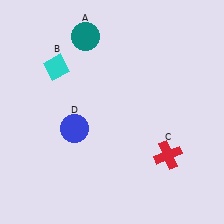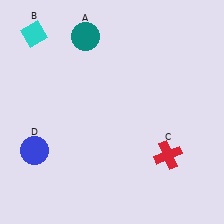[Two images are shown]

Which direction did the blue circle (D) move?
The blue circle (D) moved left.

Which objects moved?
The objects that moved are: the cyan diamond (B), the blue circle (D).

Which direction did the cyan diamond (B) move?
The cyan diamond (B) moved up.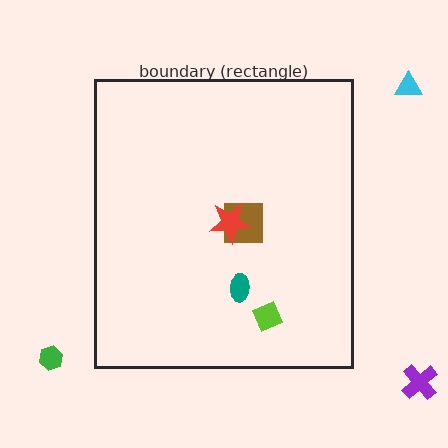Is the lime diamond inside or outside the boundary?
Inside.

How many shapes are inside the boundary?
4 inside, 3 outside.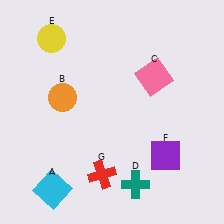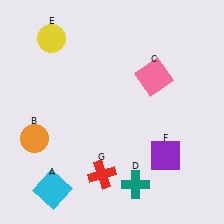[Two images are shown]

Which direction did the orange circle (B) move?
The orange circle (B) moved down.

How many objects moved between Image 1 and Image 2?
1 object moved between the two images.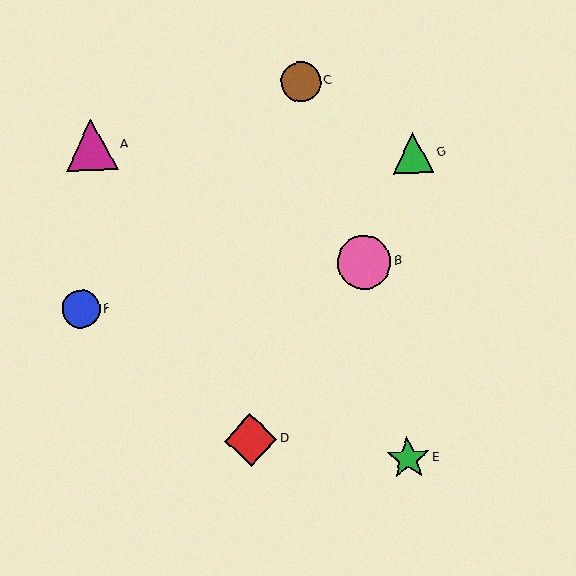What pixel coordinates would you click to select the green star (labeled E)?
Click at (408, 458) to select the green star E.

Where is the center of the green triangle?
The center of the green triangle is at (413, 153).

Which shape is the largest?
The pink circle (labeled B) is the largest.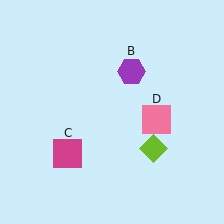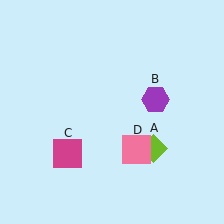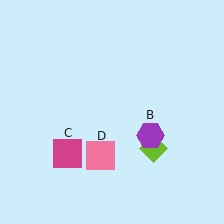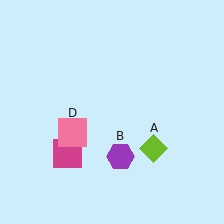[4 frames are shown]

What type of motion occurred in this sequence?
The purple hexagon (object B), pink square (object D) rotated clockwise around the center of the scene.